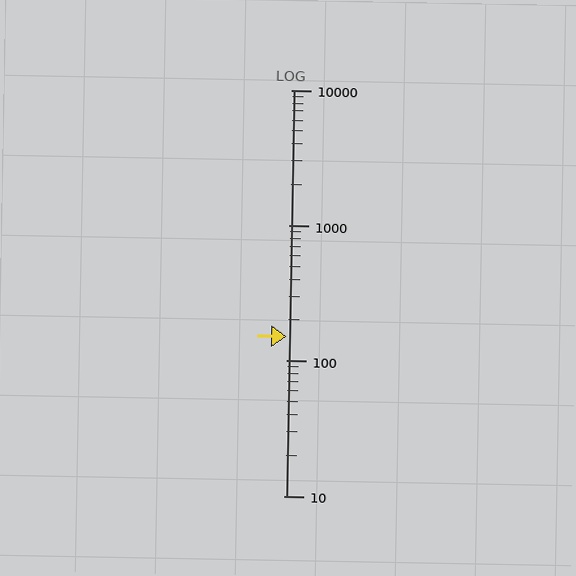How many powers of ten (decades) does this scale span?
The scale spans 3 decades, from 10 to 10000.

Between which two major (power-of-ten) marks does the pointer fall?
The pointer is between 100 and 1000.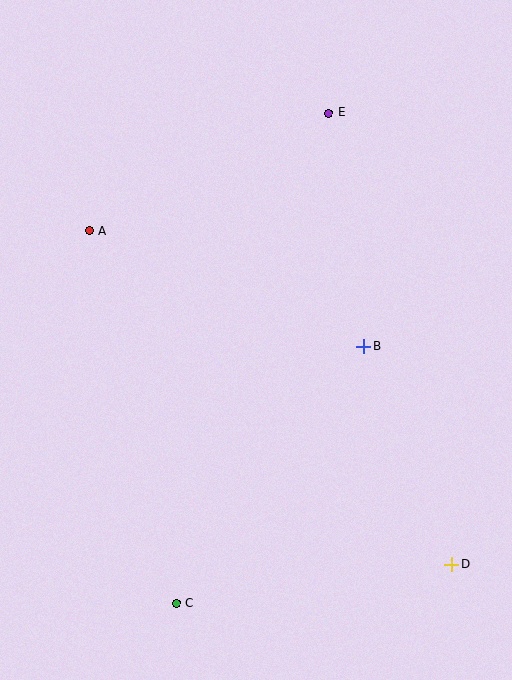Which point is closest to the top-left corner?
Point A is closest to the top-left corner.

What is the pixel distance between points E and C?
The distance between E and C is 514 pixels.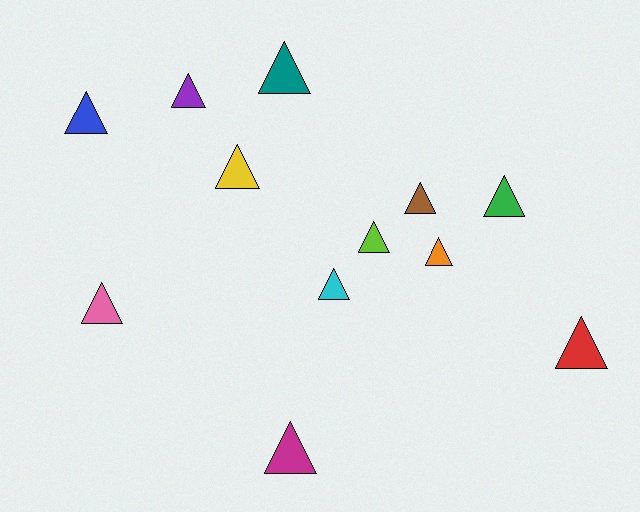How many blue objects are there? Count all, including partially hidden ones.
There is 1 blue object.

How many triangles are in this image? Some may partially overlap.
There are 12 triangles.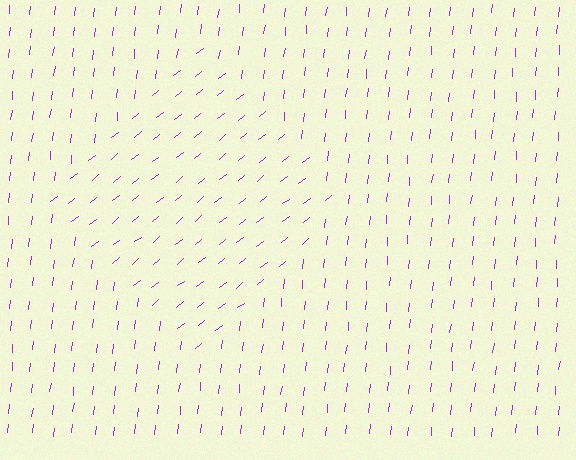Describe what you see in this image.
The image is filled with small purple line segments. A diamond region in the image has lines oriented differently from the surrounding lines, creating a visible texture boundary.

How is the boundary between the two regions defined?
The boundary is defined purely by a change in line orientation (approximately 45 degrees difference). All lines are the same color and thickness.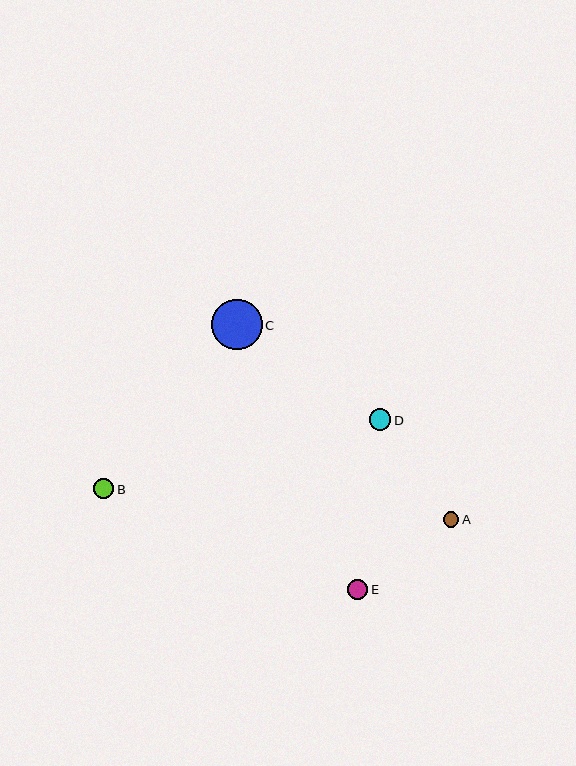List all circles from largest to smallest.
From largest to smallest: C, D, E, B, A.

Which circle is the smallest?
Circle A is the smallest with a size of approximately 16 pixels.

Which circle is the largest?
Circle C is the largest with a size of approximately 50 pixels.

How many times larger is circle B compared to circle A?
Circle B is approximately 1.3 times the size of circle A.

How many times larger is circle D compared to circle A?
Circle D is approximately 1.3 times the size of circle A.